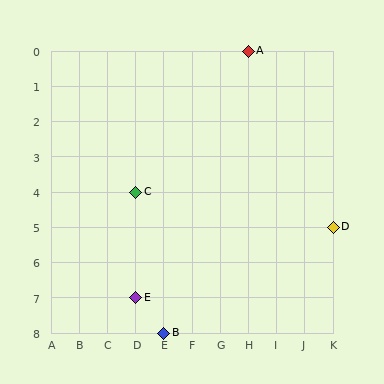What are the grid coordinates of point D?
Point D is at grid coordinates (K, 5).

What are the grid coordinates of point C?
Point C is at grid coordinates (D, 4).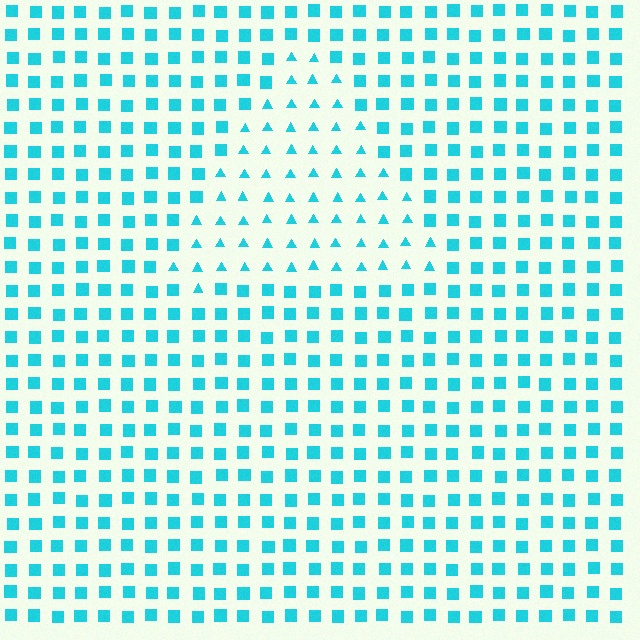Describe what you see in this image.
The image is filled with small cyan elements arranged in a uniform grid. A triangle-shaped region contains triangles, while the surrounding area contains squares. The boundary is defined purely by the change in element shape.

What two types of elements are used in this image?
The image uses triangles inside the triangle region and squares outside it.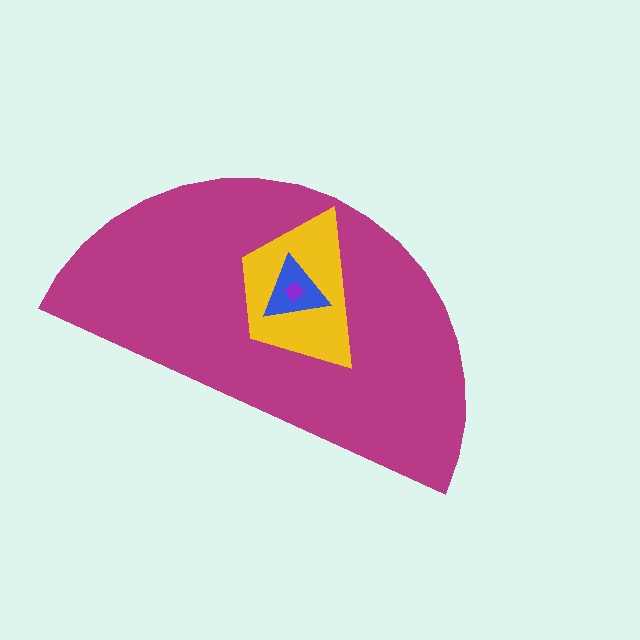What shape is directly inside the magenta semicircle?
The yellow trapezoid.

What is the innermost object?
The purple diamond.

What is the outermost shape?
The magenta semicircle.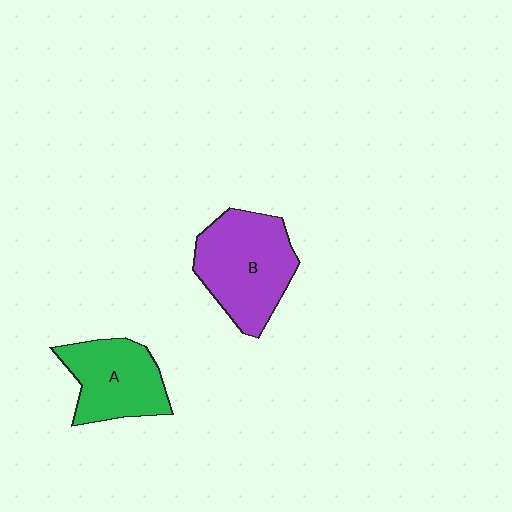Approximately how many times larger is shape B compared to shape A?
Approximately 1.3 times.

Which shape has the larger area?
Shape B (purple).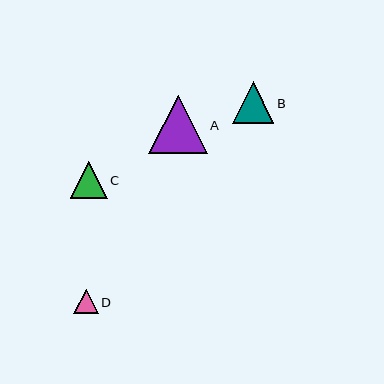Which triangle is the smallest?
Triangle D is the smallest with a size of approximately 24 pixels.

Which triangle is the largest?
Triangle A is the largest with a size of approximately 59 pixels.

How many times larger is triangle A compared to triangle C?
Triangle A is approximately 1.6 times the size of triangle C.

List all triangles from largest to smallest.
From largest to smallest: A, B, C, D.